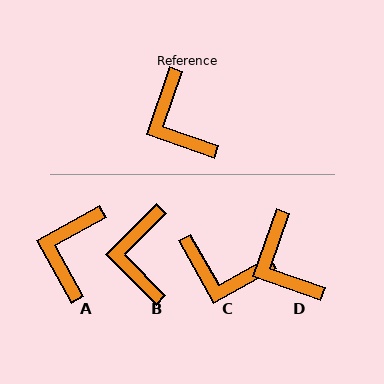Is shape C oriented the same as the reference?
No, it is off by about 49 degrees.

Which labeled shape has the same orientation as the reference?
D.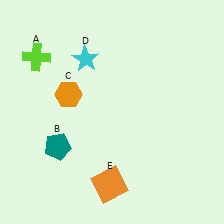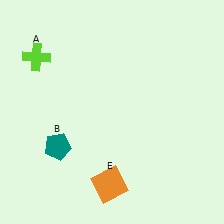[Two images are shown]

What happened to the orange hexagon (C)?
The orange hexagon (C) was removed in Image 2. It was in the top-left area of Image 1.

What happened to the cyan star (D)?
The cyan star (D) was removed in Image 2. It was in the top-left area of Image 1.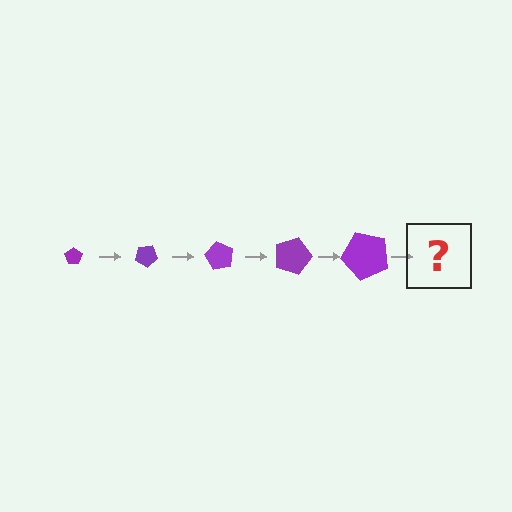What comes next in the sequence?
The next element should be a pentagon, larger than the previous one and rotated 150 degrees from the start.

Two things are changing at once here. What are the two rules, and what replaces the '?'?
The two rules are that the pentagon grows larger each step and it rotates 30 degrees each step. The '?' should be a pentagon, larger than the previous one and rotated 150 degrees from the start.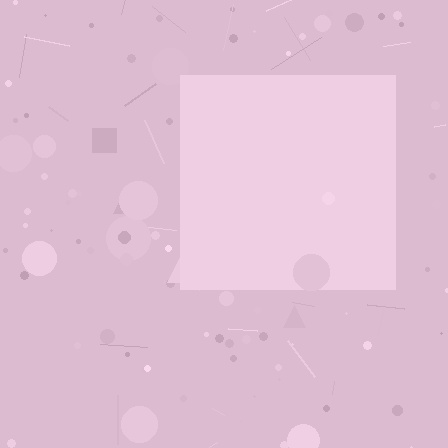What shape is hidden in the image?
A square is hidden in the image.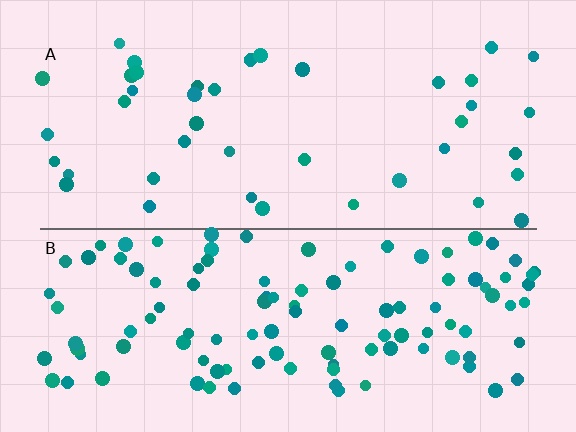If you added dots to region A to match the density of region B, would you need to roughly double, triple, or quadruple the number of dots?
Approximately triple.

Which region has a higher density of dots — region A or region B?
B (the bottom).